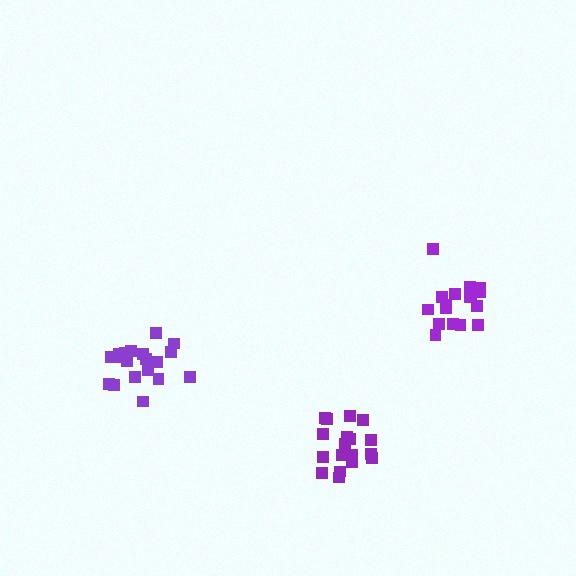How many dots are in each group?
Group 1: 18 dots, Group 2: 19 dots, Group 3: 17 dots (54 total).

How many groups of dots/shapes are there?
There are 3 groups.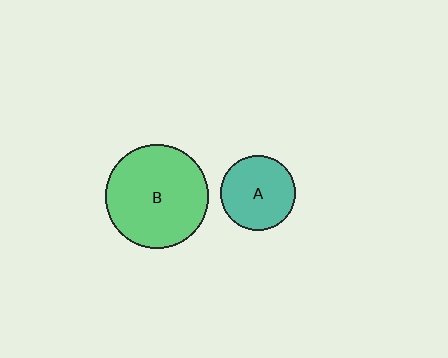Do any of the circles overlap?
No, none of the circles overlap.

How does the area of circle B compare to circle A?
Approximately 1.9 times.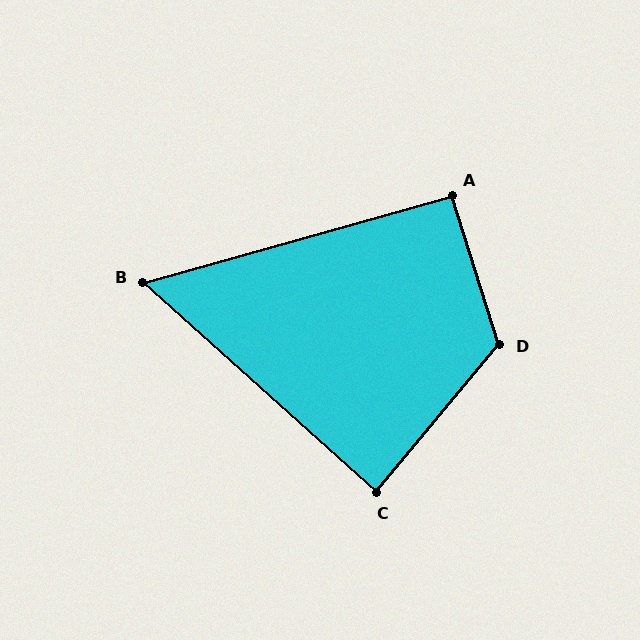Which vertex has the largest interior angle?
D, at approximately 122 degrees.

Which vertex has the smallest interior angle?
B, at approximately 58 degrees.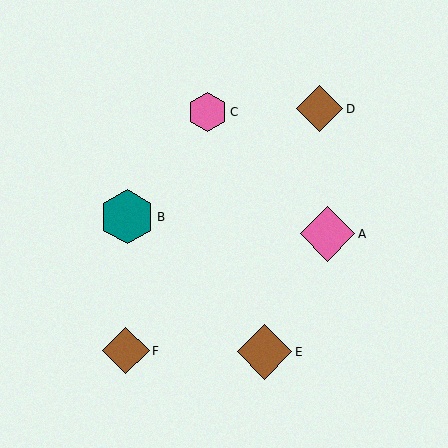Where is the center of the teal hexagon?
The center of the teal hexagon is at (127, 217).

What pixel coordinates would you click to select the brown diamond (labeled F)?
Click at (126, 351) to select the brown diamond F.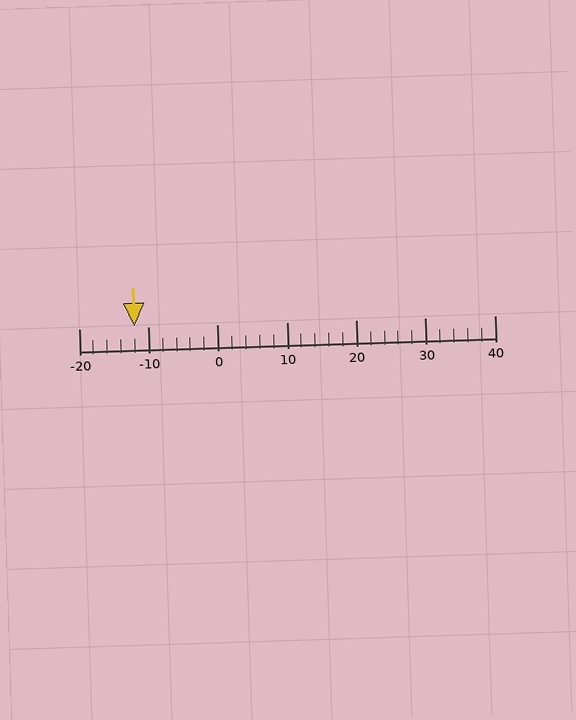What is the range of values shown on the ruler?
The ruler shows values from -20 to 40.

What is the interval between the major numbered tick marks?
The major tick marks are spaced 10 units apart.